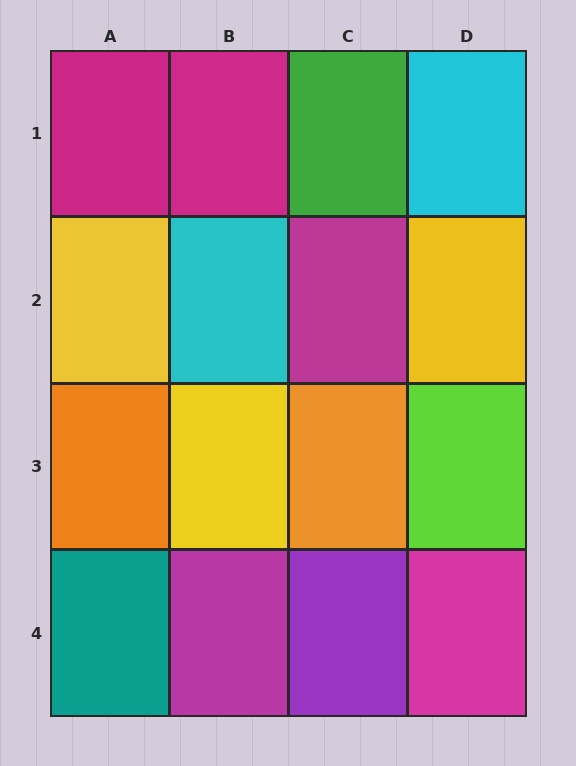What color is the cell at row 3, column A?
Orange.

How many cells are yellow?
3 cells are yellow.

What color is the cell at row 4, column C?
Purple.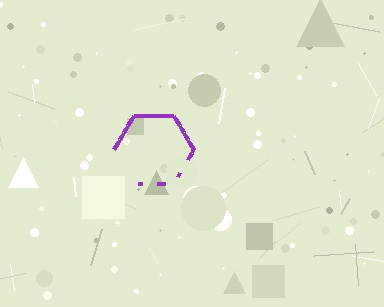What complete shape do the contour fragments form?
The contour fragments form a hexagon.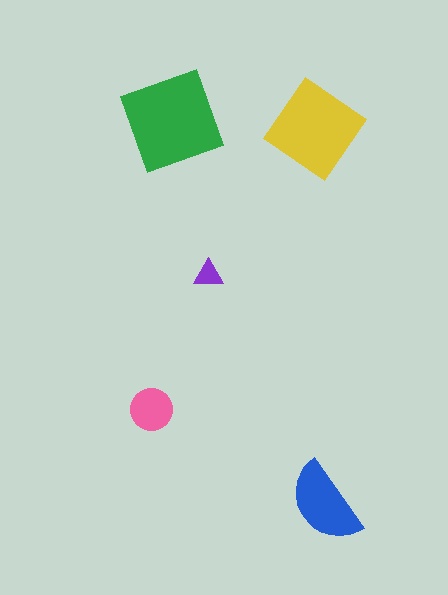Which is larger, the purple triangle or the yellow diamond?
The yellow diamond.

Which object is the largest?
The green diamond.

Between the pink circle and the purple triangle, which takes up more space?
The pink circle.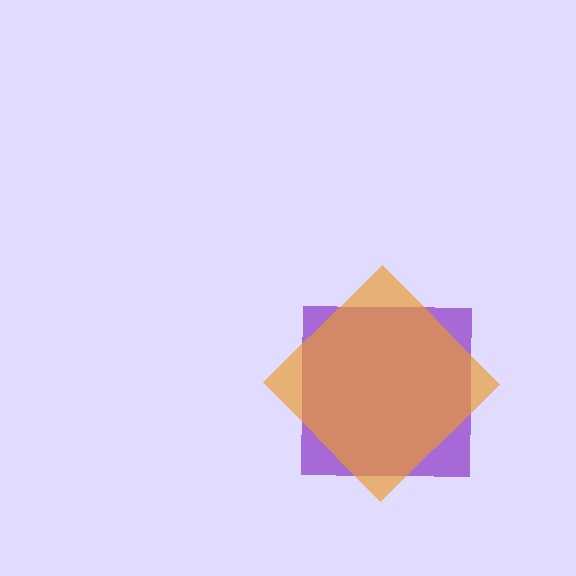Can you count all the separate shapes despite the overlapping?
Yes, there are 2 separate shapes.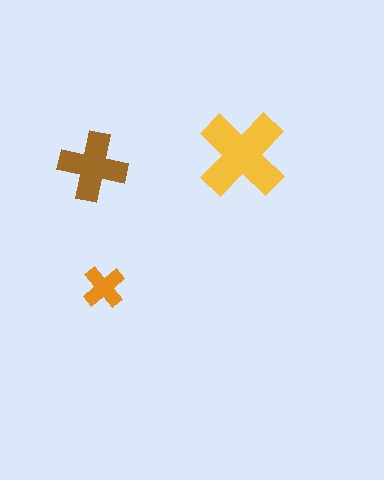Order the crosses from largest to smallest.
the yellow one, the brown one, the orange one.